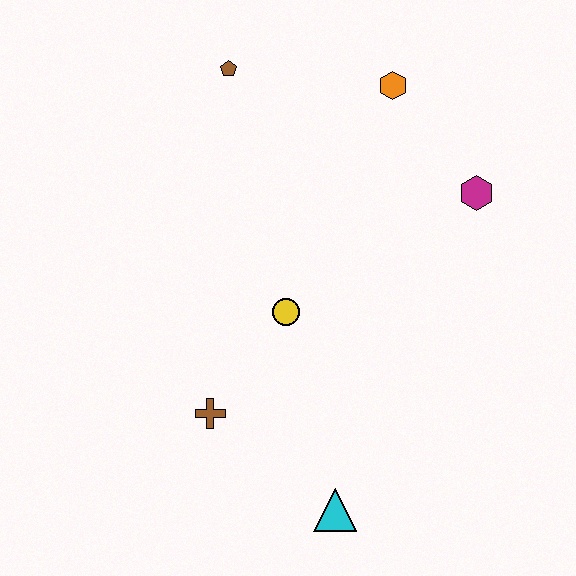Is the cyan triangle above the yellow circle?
No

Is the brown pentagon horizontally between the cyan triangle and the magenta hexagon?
No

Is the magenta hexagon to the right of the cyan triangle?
Yes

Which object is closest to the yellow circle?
The brown cross is closest to the yellow circle.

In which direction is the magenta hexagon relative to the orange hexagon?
The magenta hexagon is below the orange hexagon.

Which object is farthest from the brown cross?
The orange hexagon is farthest from the brown cross.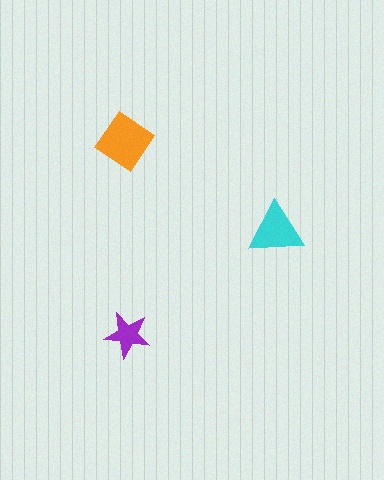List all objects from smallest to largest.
The purple star, the cyan triangle, the orange diamond.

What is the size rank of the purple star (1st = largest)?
3rd.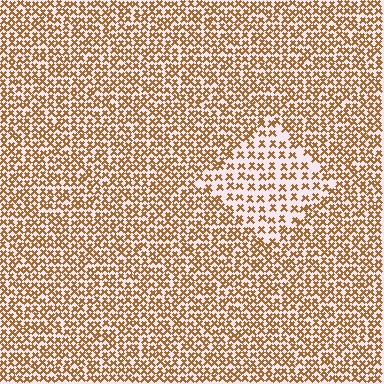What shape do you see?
I see a diamond.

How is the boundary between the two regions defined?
The boundary is defined by a change in element density (approximately 1.9x ratio). All elements are the same color, size, and shape.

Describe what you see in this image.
The image contains small brown elements arranged at two different densities. A diamond-shaped region is visible where the elements are less densely packed than the surrounding area.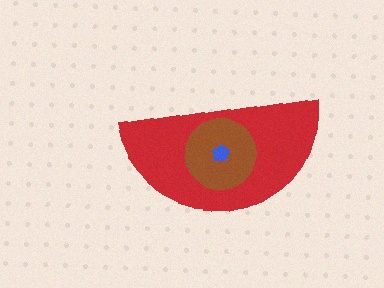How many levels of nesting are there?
3.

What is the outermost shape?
The red semicircle.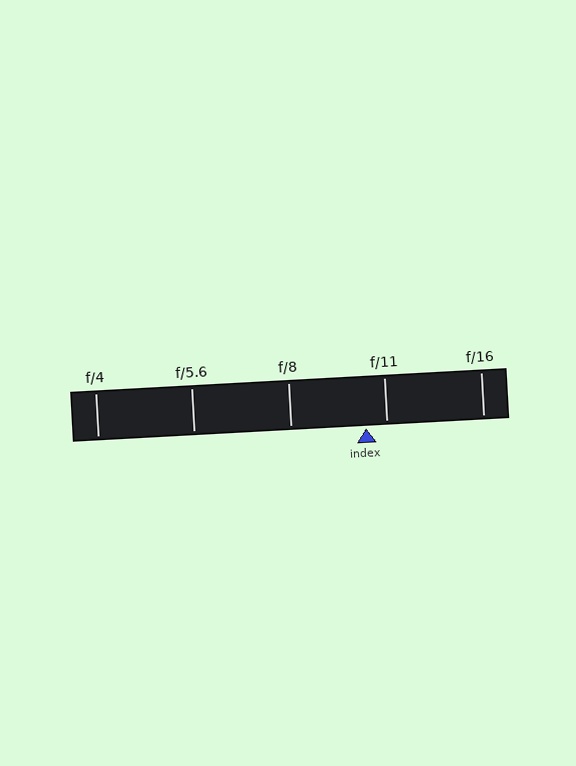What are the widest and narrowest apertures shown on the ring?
The widest aperture shown is f/4 and the narrowest is f/16.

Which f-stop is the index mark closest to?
The index mark is closest to f/11.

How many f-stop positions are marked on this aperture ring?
There are 5 f-stop positions marked.